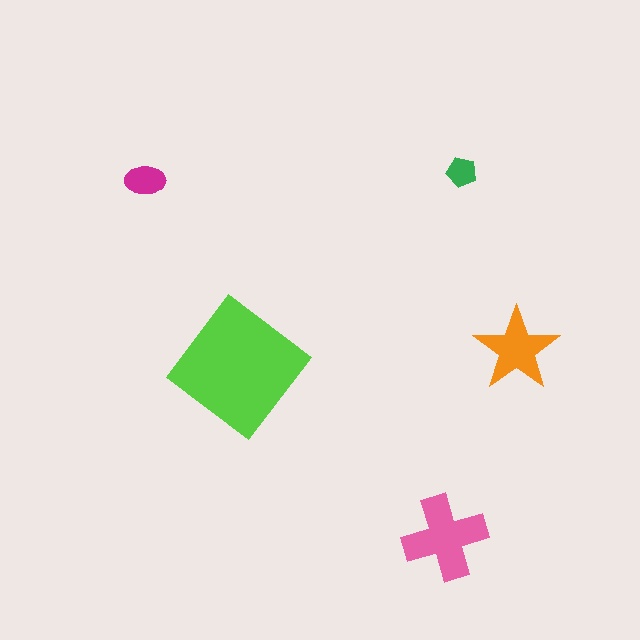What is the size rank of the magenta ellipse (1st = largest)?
4th.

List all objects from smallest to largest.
The green pentagon, the magenta ellipse, the orange star, the pink cross, the lime diamond.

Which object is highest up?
The green pentagon is topmost.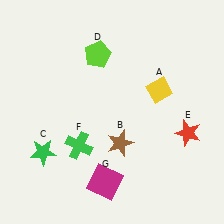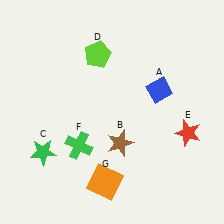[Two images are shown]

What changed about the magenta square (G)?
In Image 1, G is magenta. In Image 2, it changed to orange.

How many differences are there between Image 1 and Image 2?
There are 2 differences between the two images.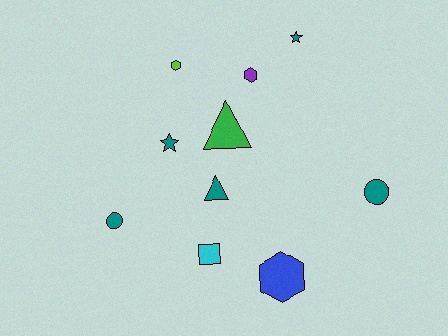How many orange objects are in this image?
There are no orange objects.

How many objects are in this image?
There are 10 objects.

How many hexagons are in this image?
There are 3 hexagons.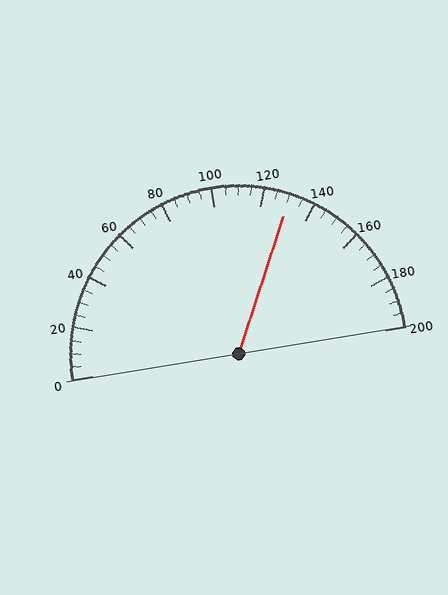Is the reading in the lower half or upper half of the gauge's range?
The reading is in the upper half of the range (0 to 200).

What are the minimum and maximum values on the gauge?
The gauge ranges from 0 to 200.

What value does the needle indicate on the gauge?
The needle indicates approximately 130.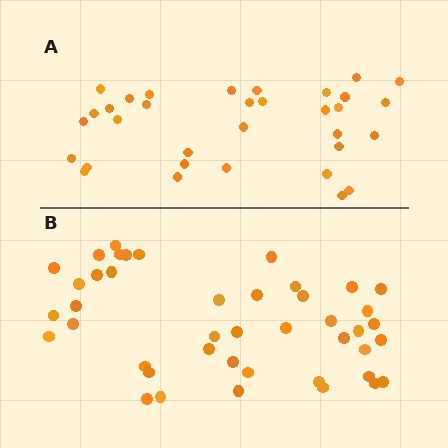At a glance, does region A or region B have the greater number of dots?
Region B (the bottom region) has more dots.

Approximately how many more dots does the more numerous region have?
Region B has roughly 10 or so more dots than region A.